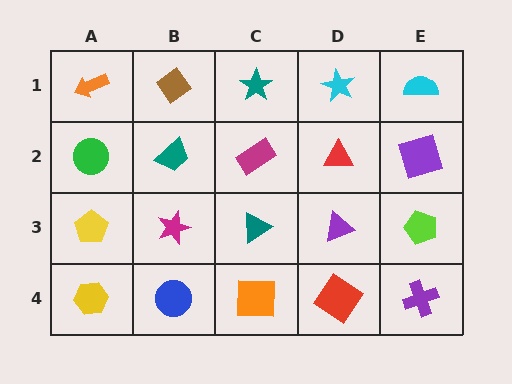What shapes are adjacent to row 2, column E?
A cyan semicircle (row 1, column E), a lime pentagon (row 3, column E), a red triangle (row 2, column D).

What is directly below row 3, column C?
An orange square.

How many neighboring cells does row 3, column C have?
4.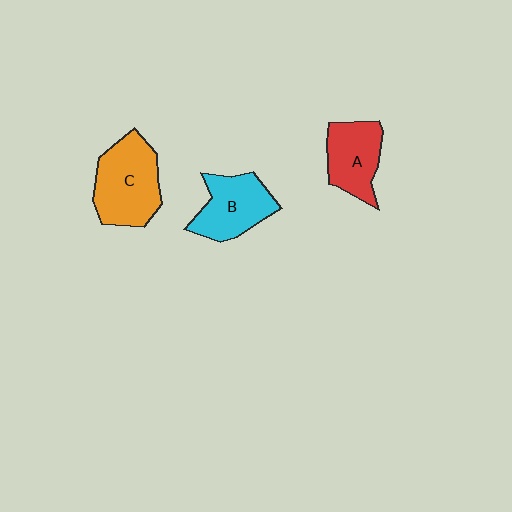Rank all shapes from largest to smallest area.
From largest to smallest: C (orange), B (cyan), A (red).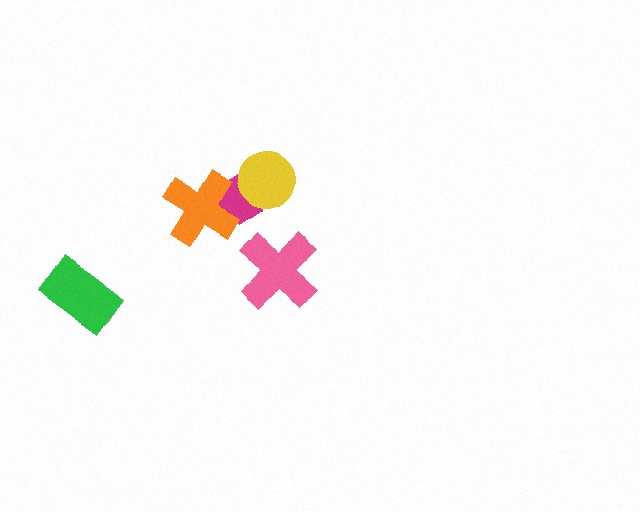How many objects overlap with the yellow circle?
1 object overlaps with the yellow circle.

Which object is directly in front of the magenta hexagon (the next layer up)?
The yellow circle is directly in front of the magenta hexagon.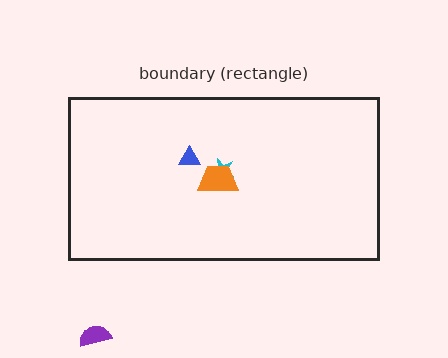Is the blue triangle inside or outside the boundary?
Inside.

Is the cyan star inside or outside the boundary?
Inside.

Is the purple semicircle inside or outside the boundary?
Outside.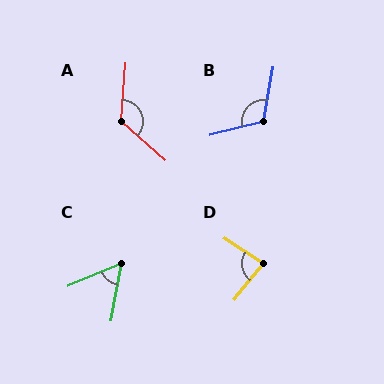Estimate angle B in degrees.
Approximately 115 degrees.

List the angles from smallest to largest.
C (57°), D (84°), B (115°), A (128°).